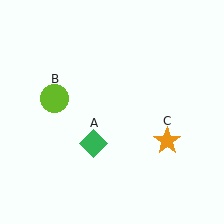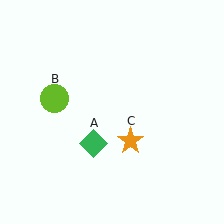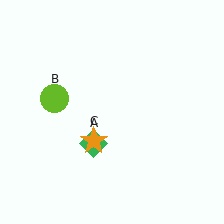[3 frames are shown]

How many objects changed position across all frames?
1 object changed position: orange star (object C).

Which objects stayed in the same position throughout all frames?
Green diamond (object A) and lime circle (object B) remained stationary.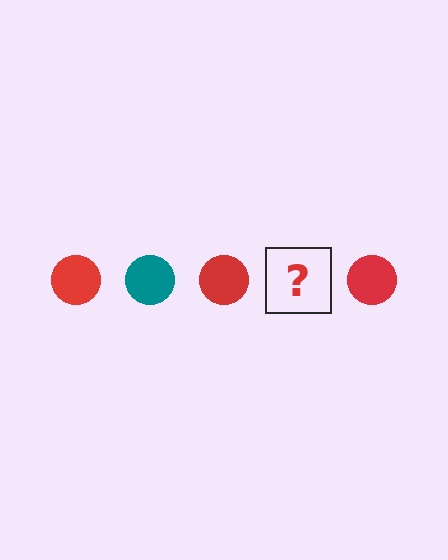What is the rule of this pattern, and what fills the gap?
The rule is that the pattern cycles through red, teal circles. The gap should be filled with a teal circle.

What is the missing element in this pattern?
The missing element is a teal circle.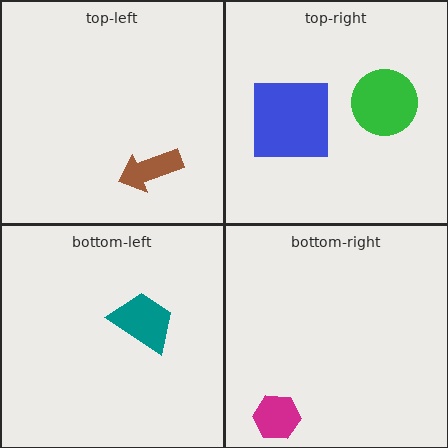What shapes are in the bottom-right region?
The magenta hexagon.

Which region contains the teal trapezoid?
The bottom-left region.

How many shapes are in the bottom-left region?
1.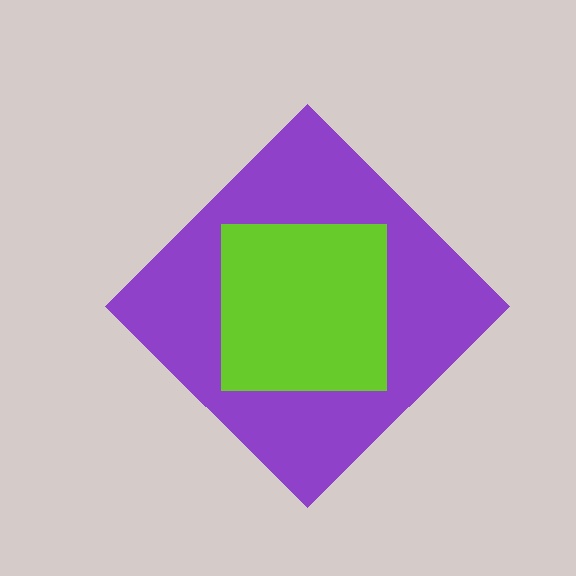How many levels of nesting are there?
2.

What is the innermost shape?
The lime square.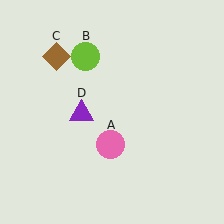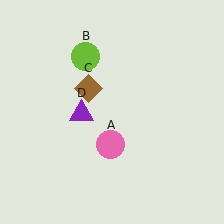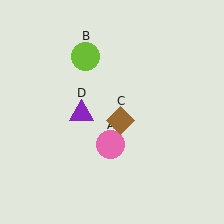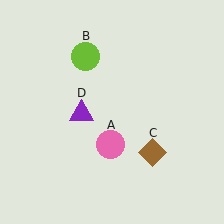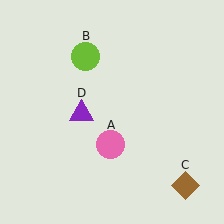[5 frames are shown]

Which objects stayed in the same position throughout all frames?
Pink circle (object A) and lime circle (object B) and purple triangle (object D) remained stationary.